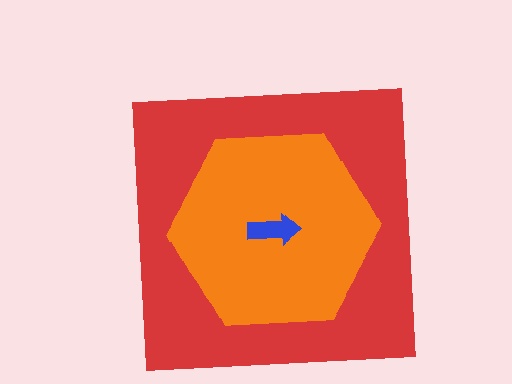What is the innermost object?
The blue arrow.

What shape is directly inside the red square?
The orange hexagon.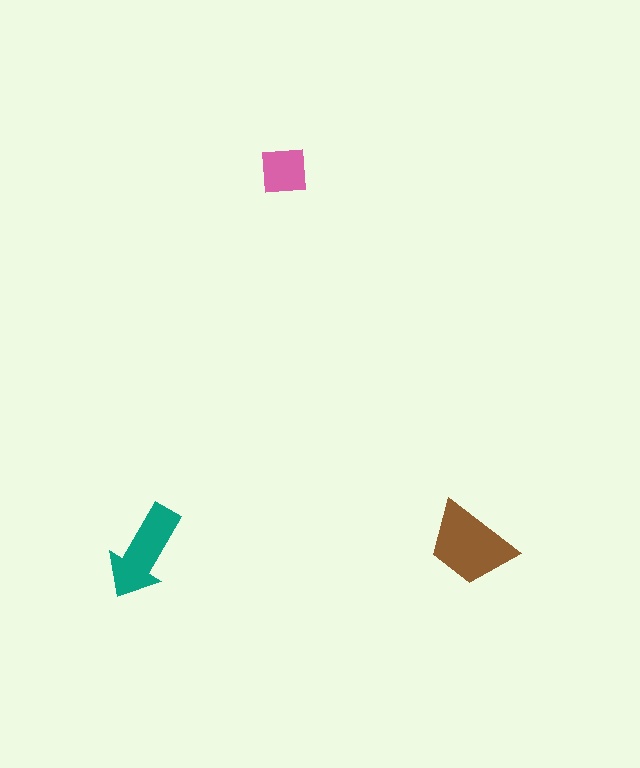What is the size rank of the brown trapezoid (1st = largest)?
1st.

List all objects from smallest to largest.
The pink square, the teal arrow, the brown trapezoid.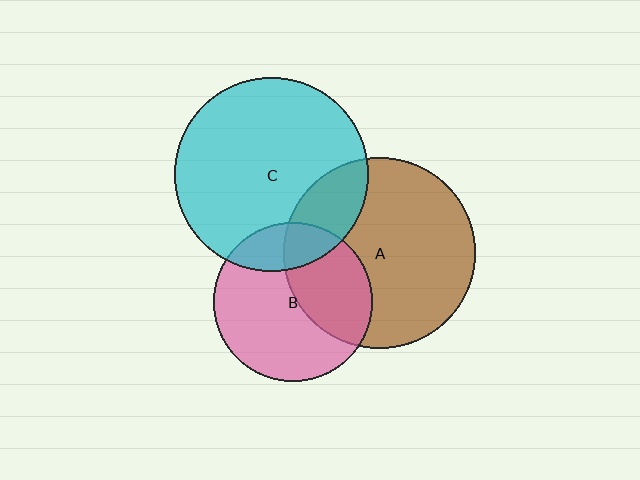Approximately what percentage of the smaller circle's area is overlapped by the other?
Approximately 20%.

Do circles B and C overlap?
Yes.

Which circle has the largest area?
Circle C (cyan).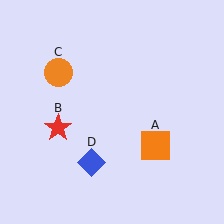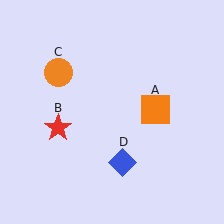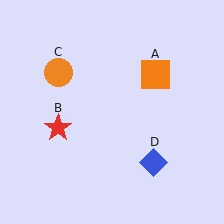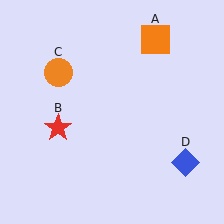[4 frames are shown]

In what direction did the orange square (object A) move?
The orange square (object A) moved up.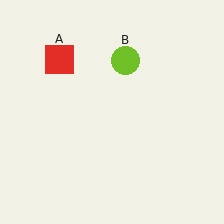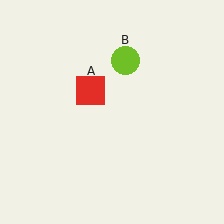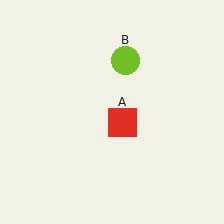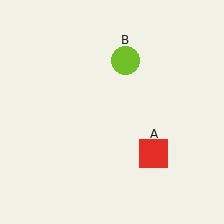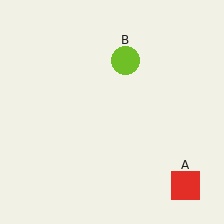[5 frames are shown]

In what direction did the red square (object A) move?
The red square (object A) moved down and to the right.